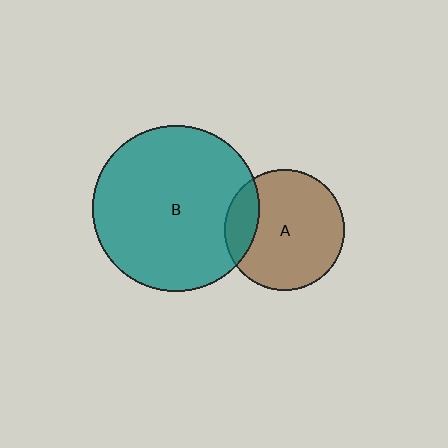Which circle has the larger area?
Circle B (teal).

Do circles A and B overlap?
Yes.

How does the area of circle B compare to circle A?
Approximately 1.9 times.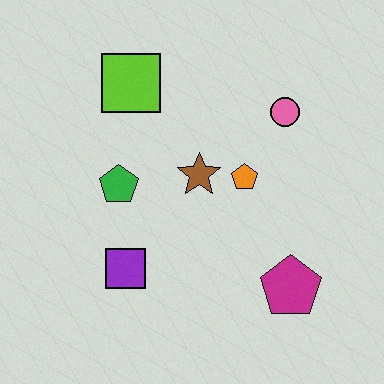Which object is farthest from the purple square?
The pink circle is farthest from the purple square.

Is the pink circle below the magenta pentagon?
No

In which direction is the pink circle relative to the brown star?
The pink circle is to the right of the brown star.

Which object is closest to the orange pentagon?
The brown star is closest to the orange pentagon.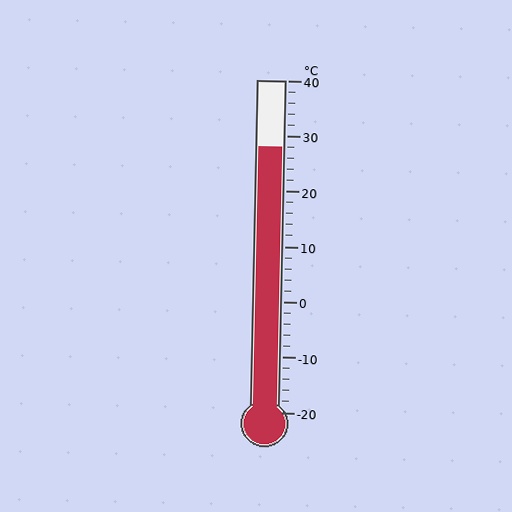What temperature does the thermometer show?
The thermometer shows approximately 28°C.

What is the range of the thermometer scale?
The thermometer scale ranges from -20°C to 40°C.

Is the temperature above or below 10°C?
The temperature is above 10°C.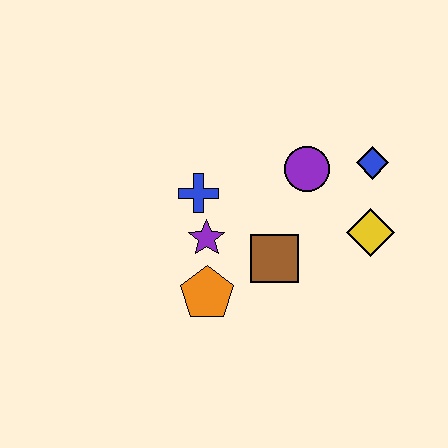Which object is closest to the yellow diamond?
The blue diamond is closest to the yellow diamond.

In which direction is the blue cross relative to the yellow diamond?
The blue cross is to the left of the yellow diamond.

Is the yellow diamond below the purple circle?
Yes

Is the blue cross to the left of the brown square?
Yes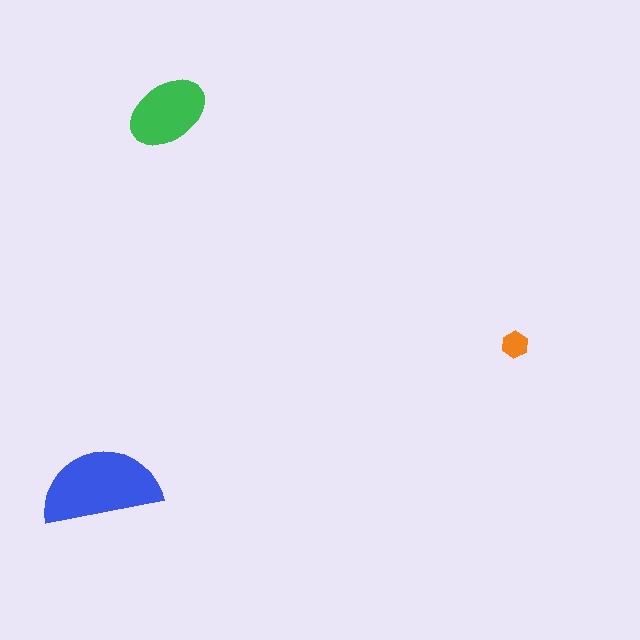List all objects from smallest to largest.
The orange hexagon, the green ellipse, the blue semicircle.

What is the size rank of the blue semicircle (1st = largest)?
1st.